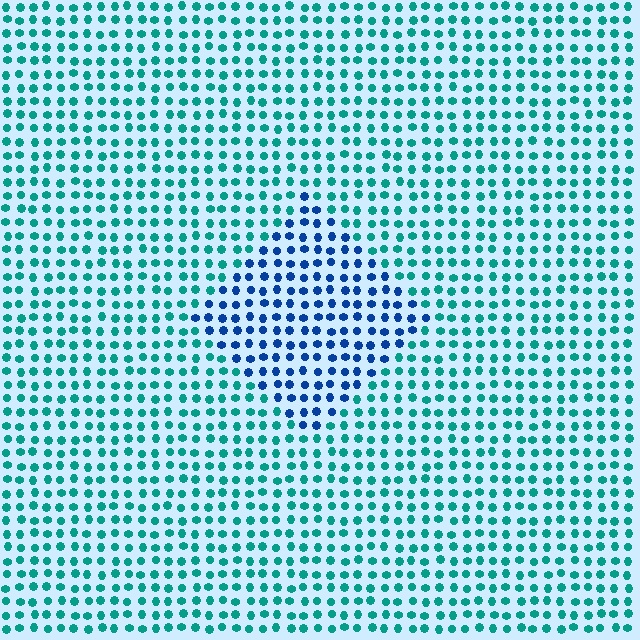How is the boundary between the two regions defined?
The boundary is defined purely by a slight shift in hue (about 46 degrees). Spacing, size, and orientation are identical on both sides.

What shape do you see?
I see a diamond.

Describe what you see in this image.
The image is filled with small teal elements in a uniform arrangement. A diamond-shaped region is visible where the elements are tinted to a slightly different hue, forming a subtle color boundary.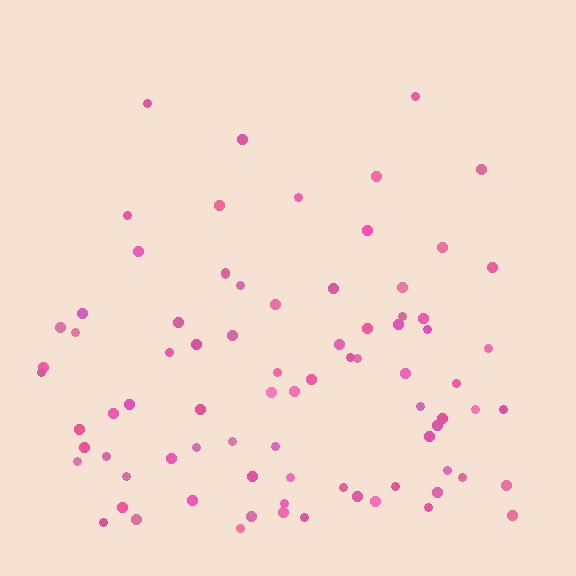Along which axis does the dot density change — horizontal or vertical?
Vertical.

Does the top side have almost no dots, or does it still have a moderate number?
Still a moderate number, just noticeably fewer than the bottom.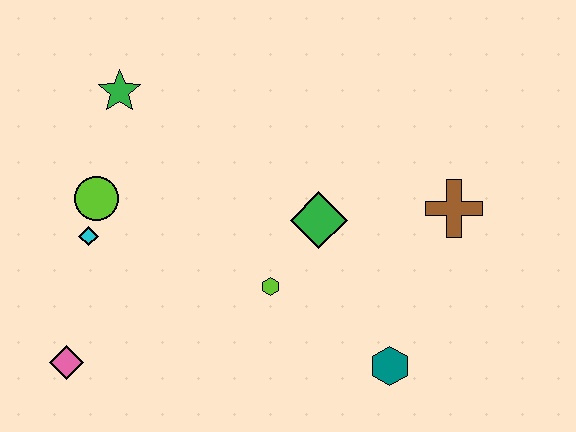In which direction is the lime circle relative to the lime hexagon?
The lime circle is to the left of the lime hexagon.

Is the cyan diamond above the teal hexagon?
Yes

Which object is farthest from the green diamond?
The pink diamond is farthest from the green diamond.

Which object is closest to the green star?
The lime circle is closest to the green star.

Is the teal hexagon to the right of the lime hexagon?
Yes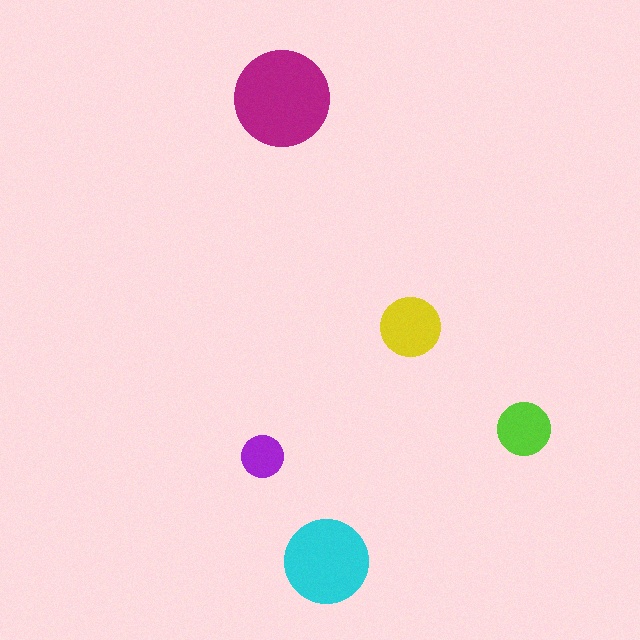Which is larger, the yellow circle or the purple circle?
The yellow one.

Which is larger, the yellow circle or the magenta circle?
The magenta one.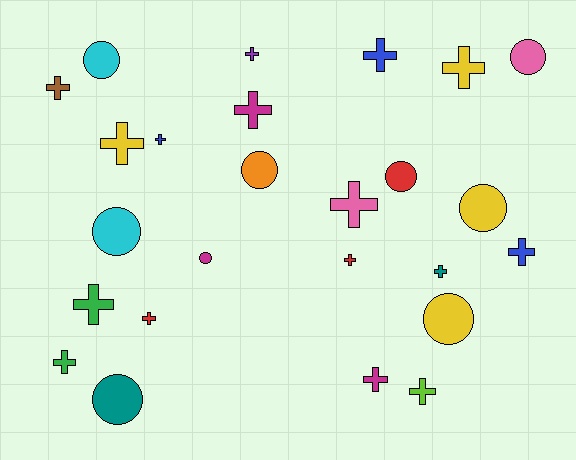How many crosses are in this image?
There are 16 crosses.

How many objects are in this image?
There are 25 objects.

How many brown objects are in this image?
There is 1 brown object.